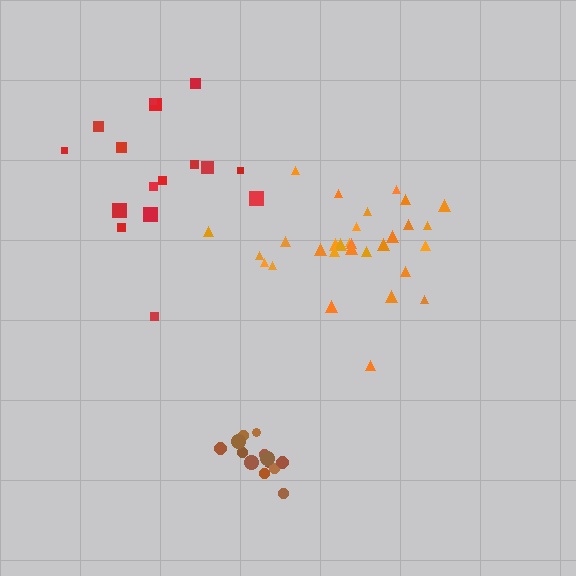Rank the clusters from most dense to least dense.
brown, orange, red.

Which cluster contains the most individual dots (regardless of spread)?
Orange (30).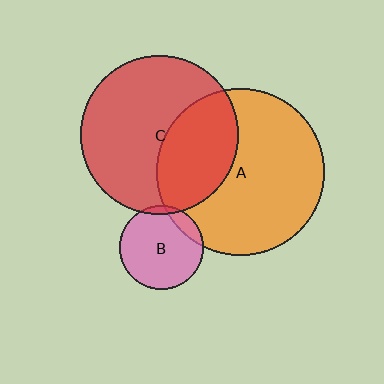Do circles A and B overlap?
Yes.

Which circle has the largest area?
Circle A (orange).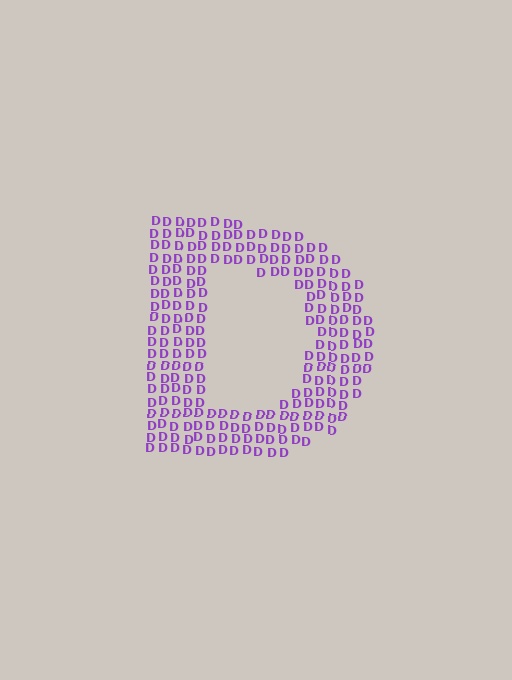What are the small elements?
The small elements are letter D's.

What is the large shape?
The large shape is the letter D.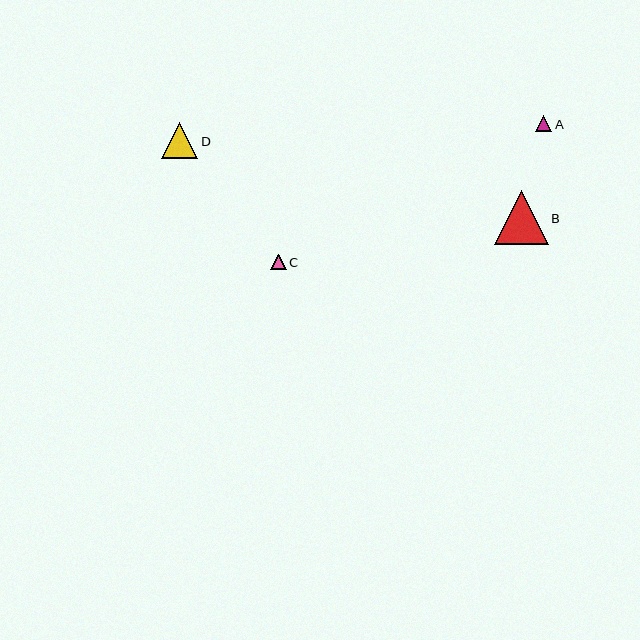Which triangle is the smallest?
Triangle C is the smallest with a size of approximately 16 pixels.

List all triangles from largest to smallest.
From largest to smallest: B, D, A, C.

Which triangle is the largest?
Triangle B is the largest with a size of approximately 54 pixels.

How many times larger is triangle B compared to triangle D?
Triangle B is approximately 1.5 times the size of triangle D.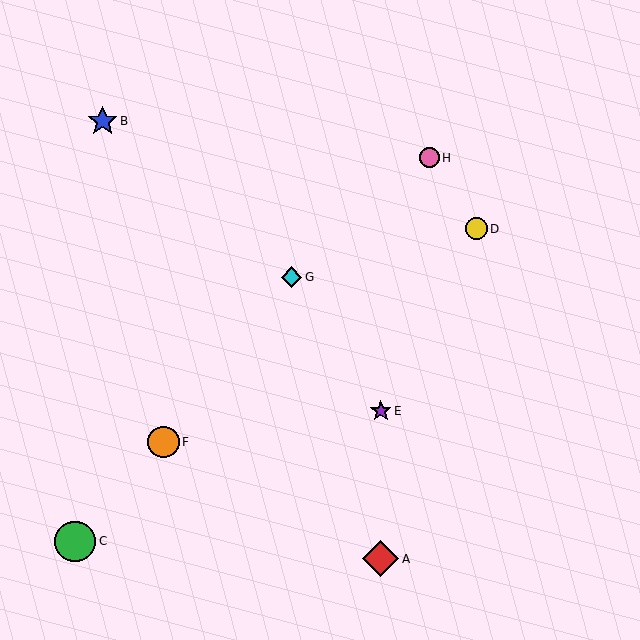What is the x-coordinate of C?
Object C is at x≈75.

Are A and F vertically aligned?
No, A is at x≈381 and F is at x≈164.